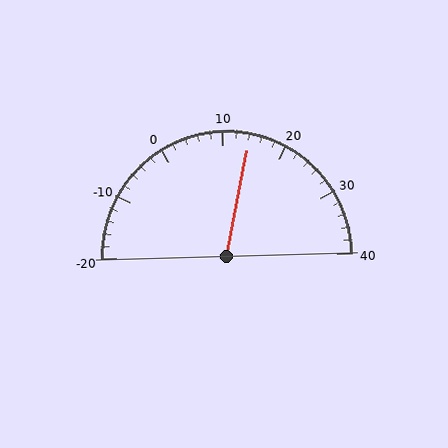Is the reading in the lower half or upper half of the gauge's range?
The reading is in the upper half of the range (-20 to 40).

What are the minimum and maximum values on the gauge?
The gauge ranges from -20 to 40.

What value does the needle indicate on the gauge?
The needle indicates approximately 14.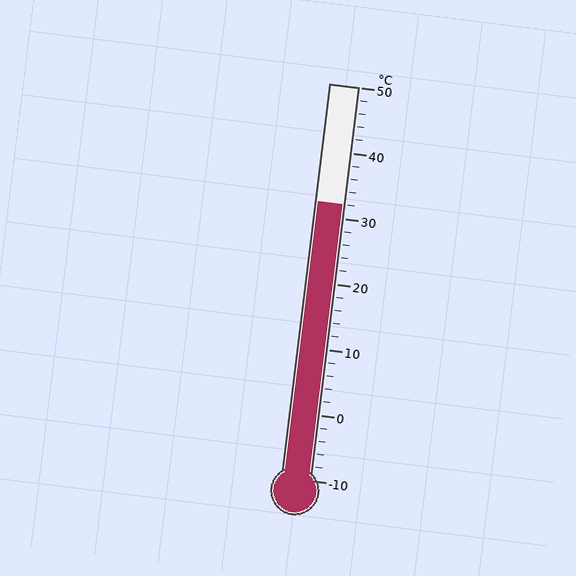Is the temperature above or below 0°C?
The temperature is above 0°C.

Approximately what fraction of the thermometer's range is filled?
The thermometer is filled to approximately 70% of its range.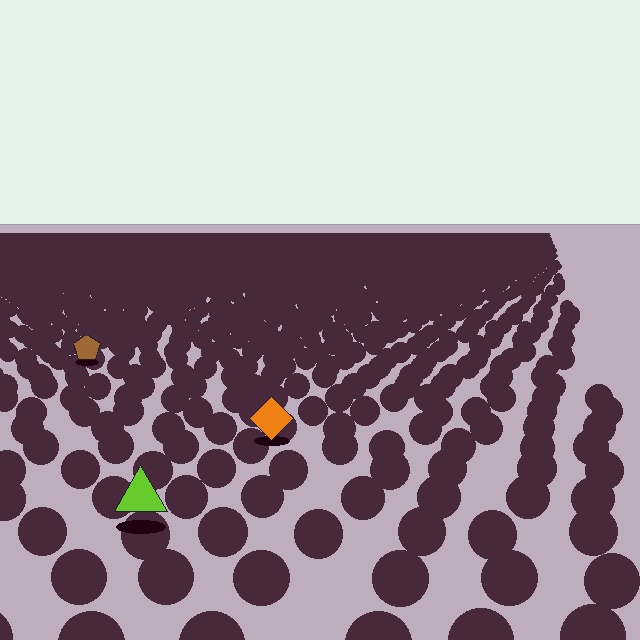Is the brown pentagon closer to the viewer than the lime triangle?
No. The lime triangle is closer — you can tell from the texture gradient: the ground texture is coarser near it.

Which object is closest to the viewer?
The lime triangle is closest. The texture marks near it are larger and more spread out.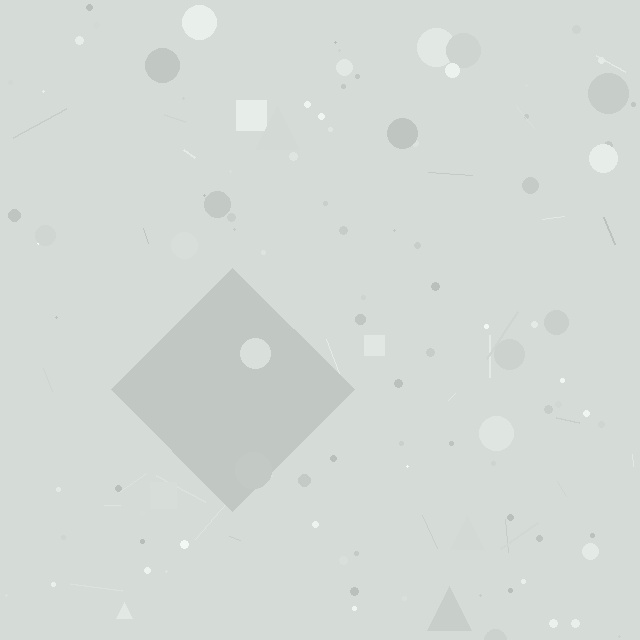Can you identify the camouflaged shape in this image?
The camouflaged shape is a diamond.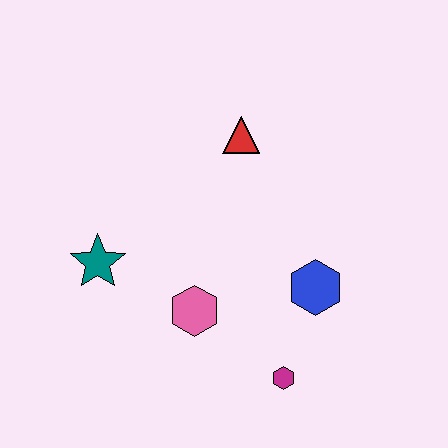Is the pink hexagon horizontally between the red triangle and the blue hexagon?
No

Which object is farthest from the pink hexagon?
The red triangle is farthest from the pink hexagon.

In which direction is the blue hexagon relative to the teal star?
The blue hexagon is to the right of the teal star.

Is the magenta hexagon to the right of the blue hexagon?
No